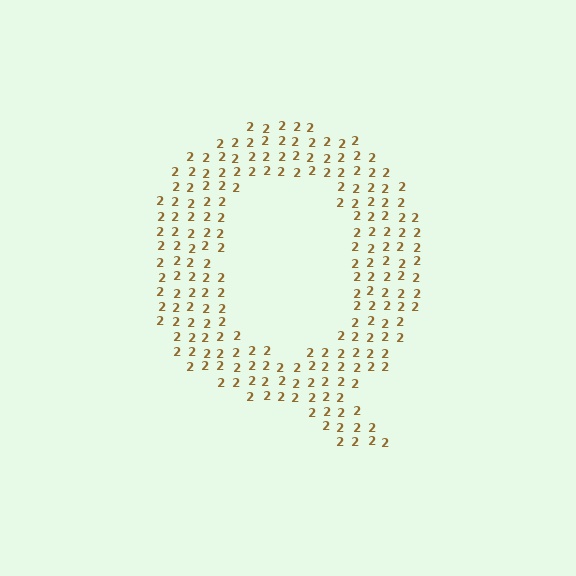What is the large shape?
The large shape is the letter Q.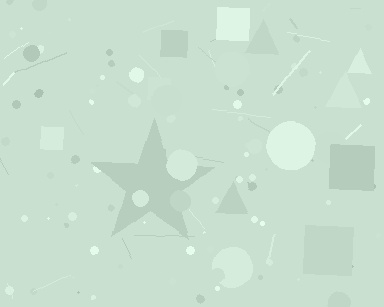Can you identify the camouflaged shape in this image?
The camouflaged shape is a star.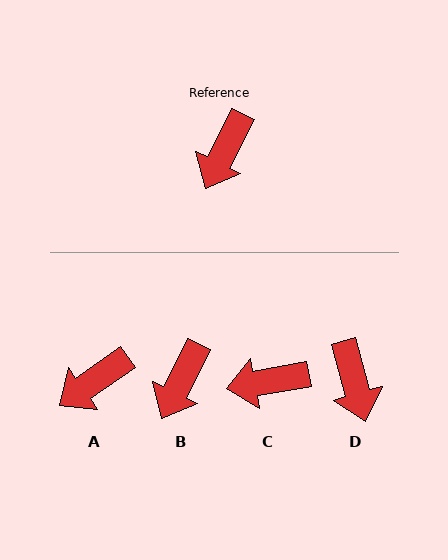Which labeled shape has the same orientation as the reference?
B.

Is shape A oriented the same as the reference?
No, it is off by about 29 degrees.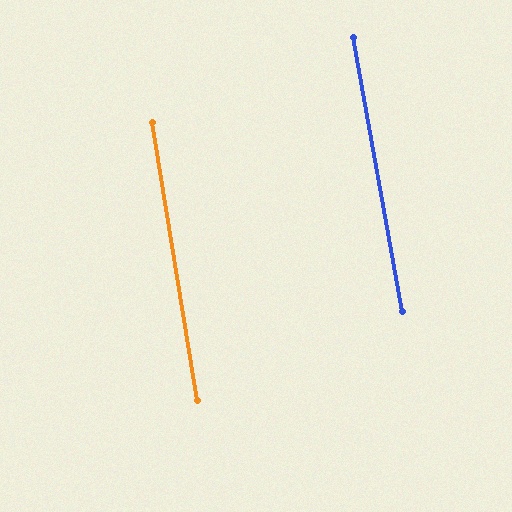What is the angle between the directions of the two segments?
Approximately 1 degree.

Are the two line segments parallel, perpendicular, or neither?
Parallel — their directions differ by only 1.0°.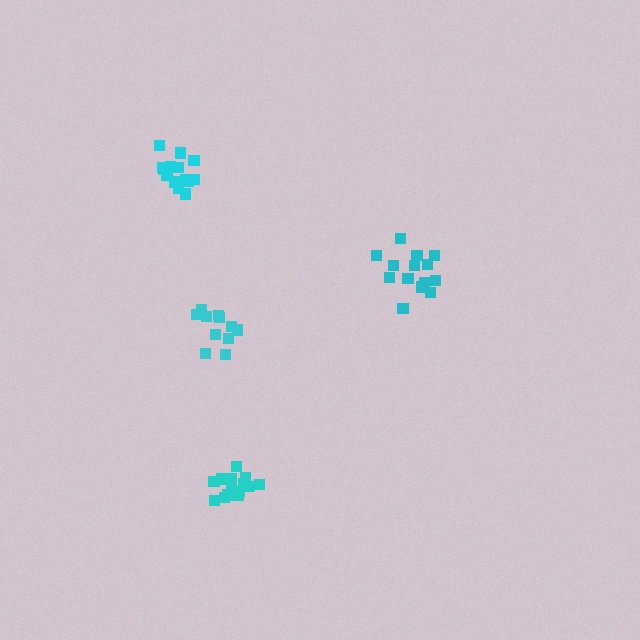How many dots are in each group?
Group 1: 14 dots, Group 2: 14 dots, Group 3: 16 dots, Group 4: 11 dots (55 total).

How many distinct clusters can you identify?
There are 4 distinct clusters.